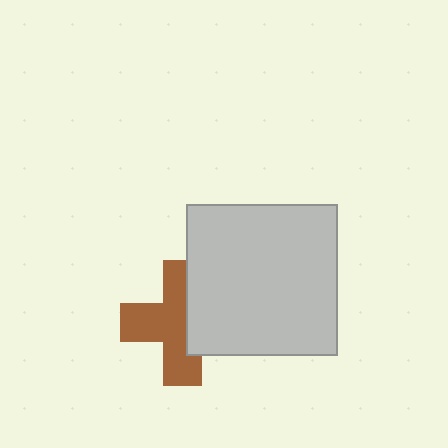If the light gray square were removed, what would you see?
You would see the complete brown cross.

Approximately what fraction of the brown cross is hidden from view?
Roughly 39% of the brown cross is hidden behind the light gray square.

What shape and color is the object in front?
The object in front is a light gray square.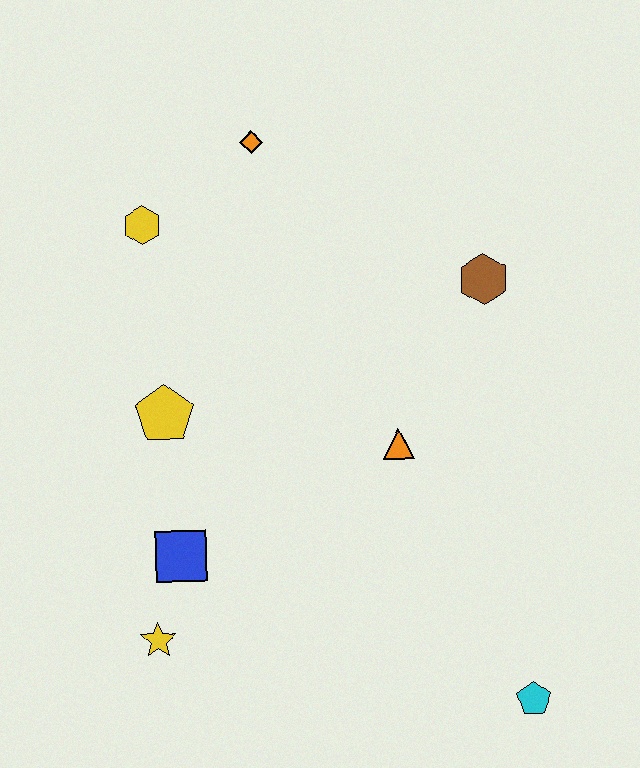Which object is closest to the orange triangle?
The brown hexagon is closest to the orange triangle.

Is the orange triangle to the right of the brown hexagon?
No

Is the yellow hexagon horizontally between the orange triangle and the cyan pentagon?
No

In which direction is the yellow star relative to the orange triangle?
The yellow star is to the left of the orange triangle.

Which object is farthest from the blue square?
The orange diamond is farthest from the blue square.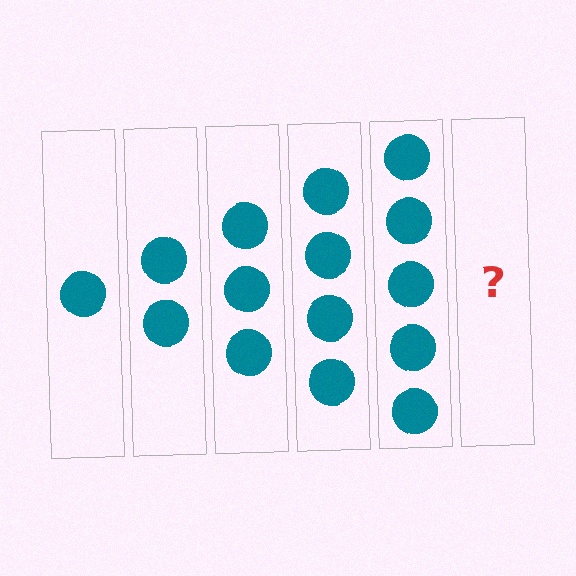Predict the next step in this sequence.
The next step is 6 circles.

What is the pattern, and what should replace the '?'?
The pattern is that each step adds one more circle. The '?' should be 6 circles.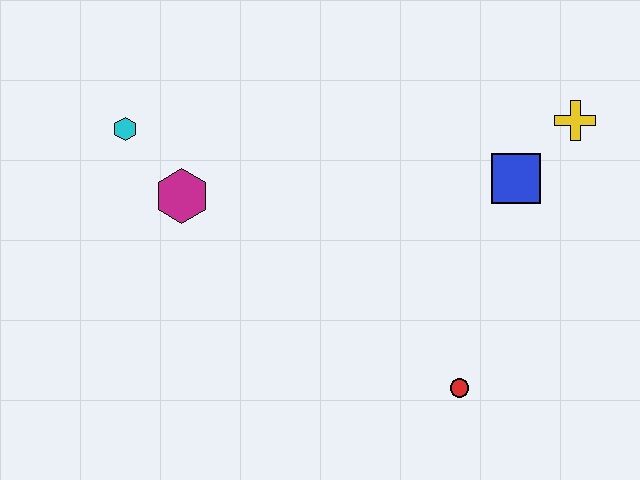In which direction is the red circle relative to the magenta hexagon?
The red circle is to the right of the magenta hexagon.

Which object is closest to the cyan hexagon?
The magenta hexagon is closest to the cyan hexagon.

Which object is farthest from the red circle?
The cyan hexagon is farthest from the red circle.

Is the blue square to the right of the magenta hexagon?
Yes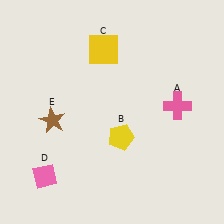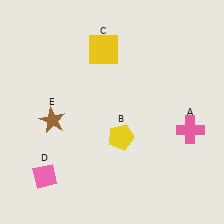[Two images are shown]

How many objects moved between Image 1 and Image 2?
1 object moved between the two images.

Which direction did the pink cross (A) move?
The pink cross (A) moved down.